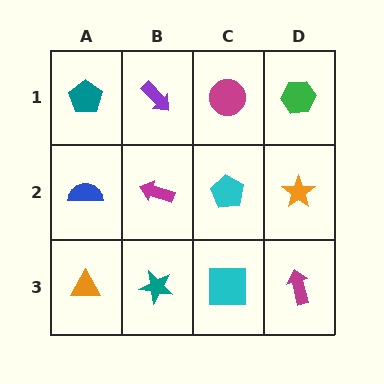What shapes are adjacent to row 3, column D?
An orange star (row 2, column D), a cyan square (row 3, column C).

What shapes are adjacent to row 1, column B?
A magenta arrow (row 2, column B), a teal pentagon (row 1, column A), a magenta circle (row 1, column C).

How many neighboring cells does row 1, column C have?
3.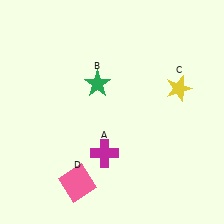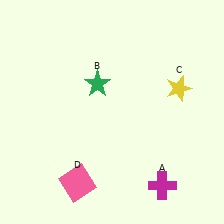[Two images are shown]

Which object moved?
The magenta cross (A) moved right.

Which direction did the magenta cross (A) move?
The magenta cross (A) moved right.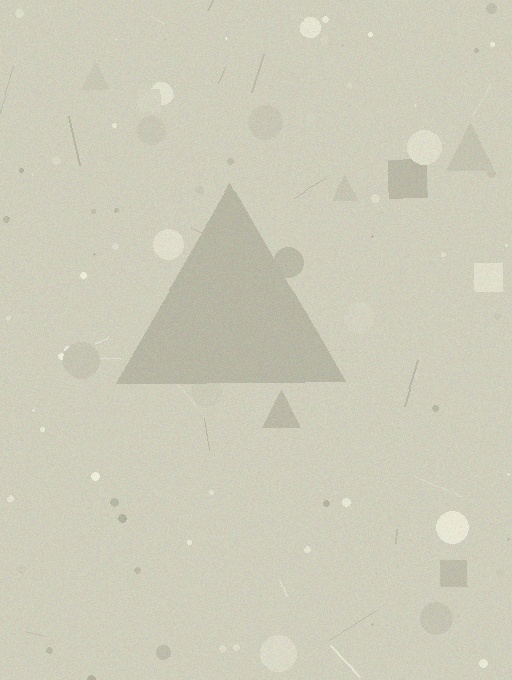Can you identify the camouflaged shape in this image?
The camouflaged shape is a triangle.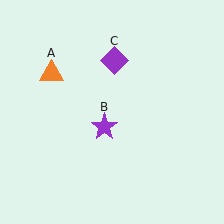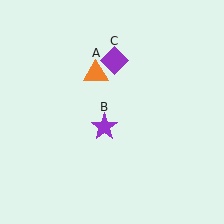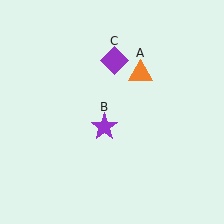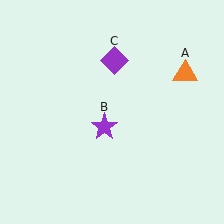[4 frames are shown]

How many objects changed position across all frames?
1 object changed position: orange triangle (object A).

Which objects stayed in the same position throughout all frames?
Purple star (object B) and purple diamond (object C) remained stationary.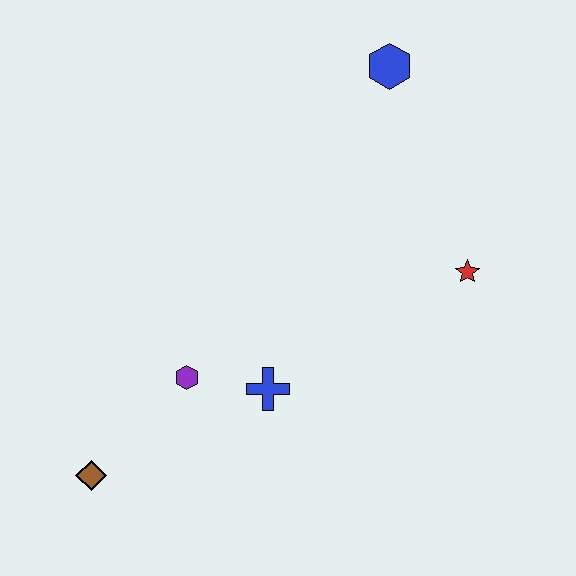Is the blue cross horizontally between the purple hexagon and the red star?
Yes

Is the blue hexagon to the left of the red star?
Yes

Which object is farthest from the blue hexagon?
The brown diamond is farthest from the blue hexagon.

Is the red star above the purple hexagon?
Yes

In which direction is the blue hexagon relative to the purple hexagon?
The blue hexagon is above the purple hexagon.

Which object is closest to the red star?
The blue hexagon is closest to the red star.